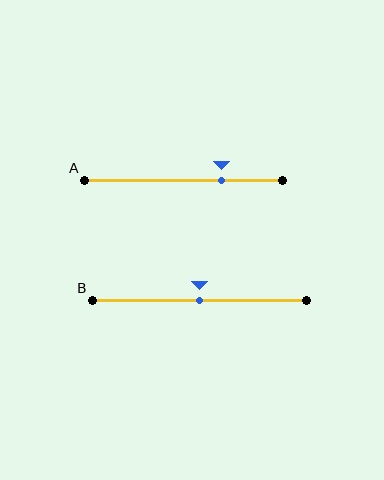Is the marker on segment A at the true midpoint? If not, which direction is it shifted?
No, the marker on segment A is shifted to the right by about 19% of the segment length.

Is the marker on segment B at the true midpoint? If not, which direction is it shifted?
Yes, the marker on segment B is at the true midpoint.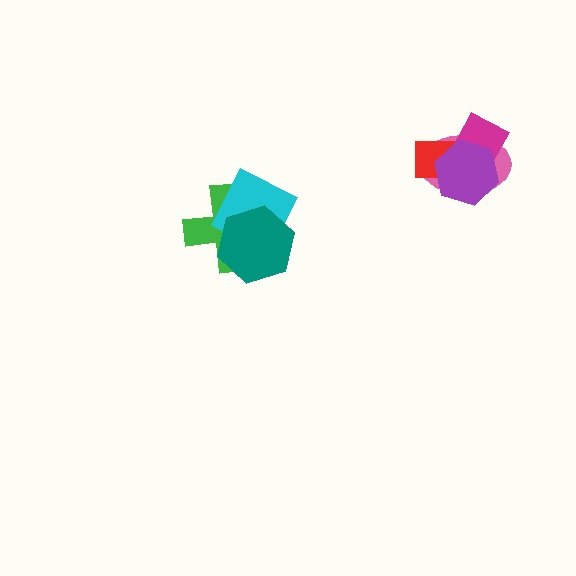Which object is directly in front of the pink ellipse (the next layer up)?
The red rectangle is directly in front of the pink ellipse.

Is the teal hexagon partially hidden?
No, no other shape covers it.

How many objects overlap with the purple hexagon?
3 objects overlap with the purple hexagon.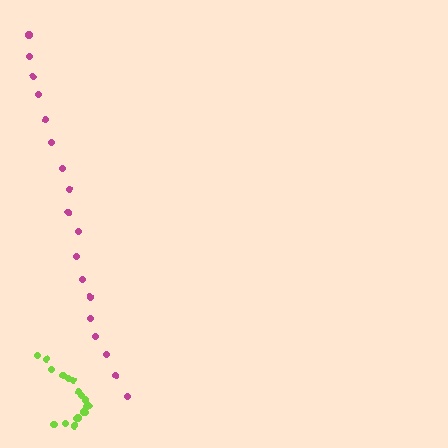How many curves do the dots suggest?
There are 2 distinct paths.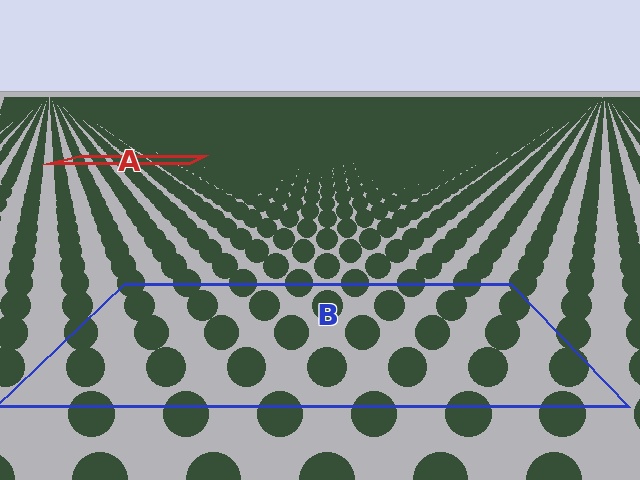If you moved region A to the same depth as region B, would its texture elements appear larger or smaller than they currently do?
They would appear larger. At a closer depth, the same texture elements are projected at a bigger on-screen size.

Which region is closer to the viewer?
Region B is closer. The texture elements there are larger and more spread out.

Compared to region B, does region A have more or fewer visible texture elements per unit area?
Region A has more texture elements per unit area — they are packed more densely because it is farther away.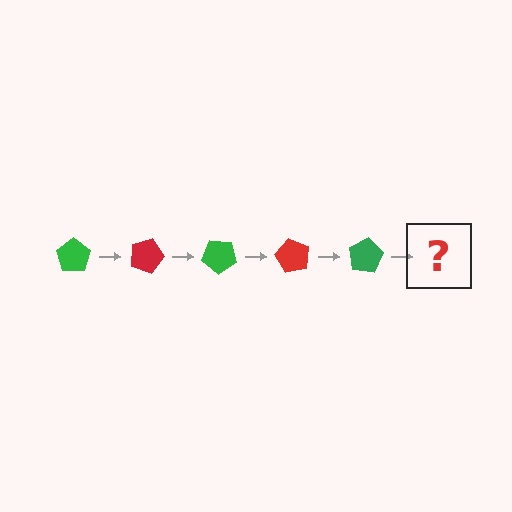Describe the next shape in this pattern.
It should be a red pentagon, rotated 100 degrees from the start.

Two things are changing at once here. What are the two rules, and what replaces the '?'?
The two rules are that it rotates 20 degrees each step and the color cycles through green and red. The '?' should be a red pentagon, rotated 100 degrees from the start.